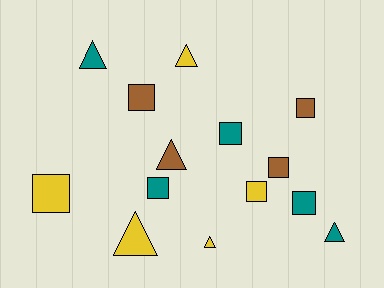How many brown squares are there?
There are 3 brown squares.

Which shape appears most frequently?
Square, with 8 objects.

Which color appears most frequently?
Teal, with 5 objects.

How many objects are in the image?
There are 14 objects.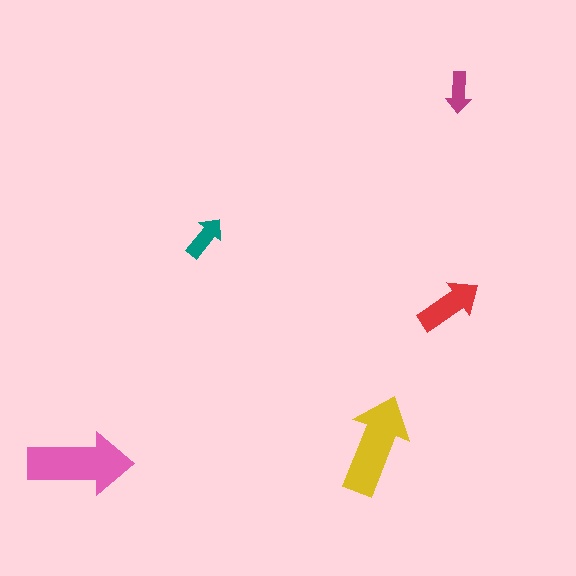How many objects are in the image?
There are 5 objects in the image.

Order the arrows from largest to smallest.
the pink one, the yellow one, the red one, the teal one, the magenta one.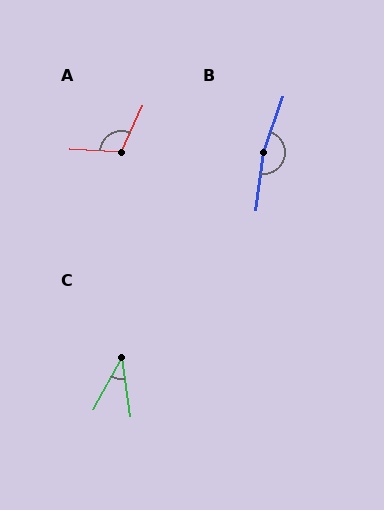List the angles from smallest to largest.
C (36°), A (112°), B (168°).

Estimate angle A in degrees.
Approximately 112 degrees.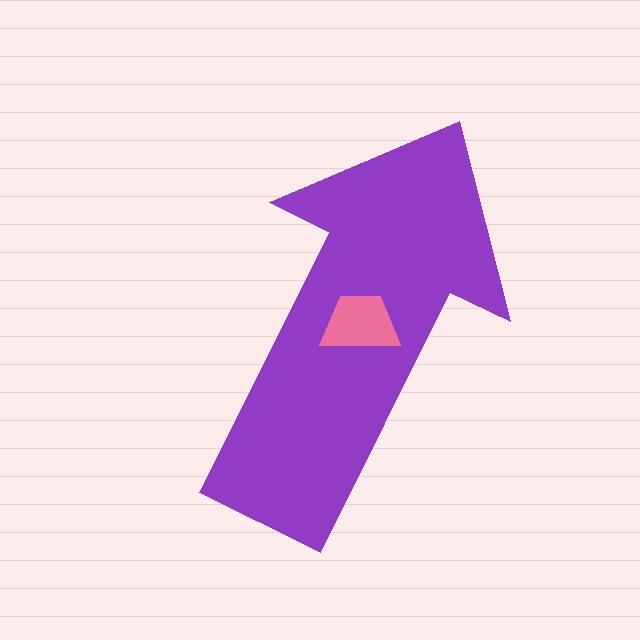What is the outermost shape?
The purple arrow.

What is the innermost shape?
The pink trapezoid.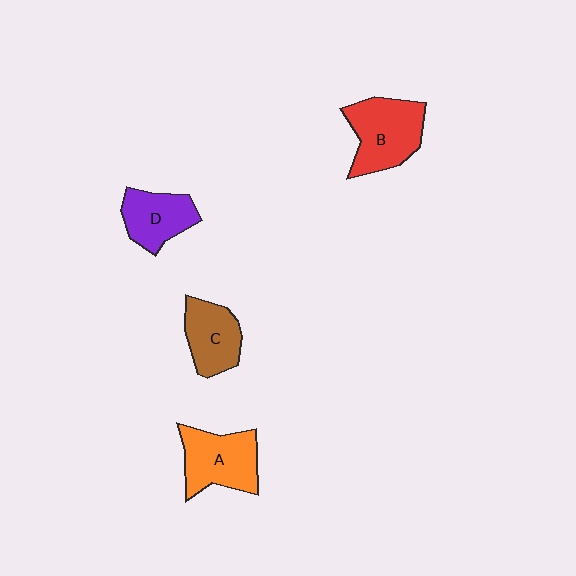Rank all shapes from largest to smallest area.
From largest to smallest: B (red), A (orange), C (brown), D (purple).